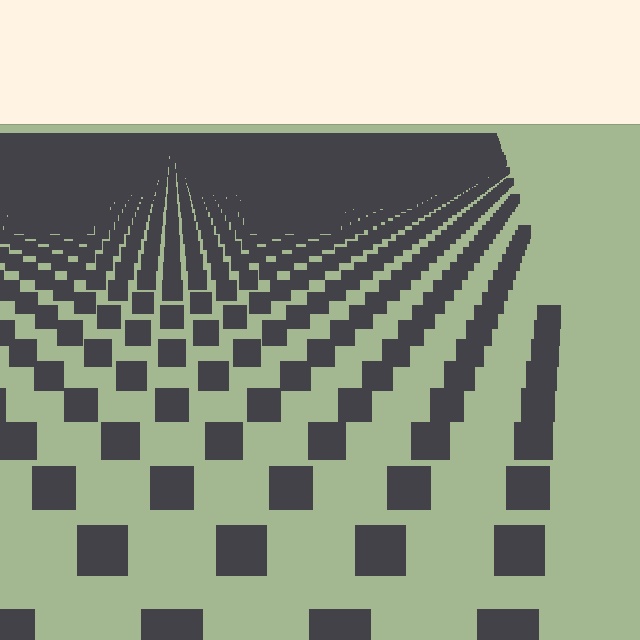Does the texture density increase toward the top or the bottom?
Density increases toward the top.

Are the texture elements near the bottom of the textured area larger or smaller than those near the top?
Larger. Near the bottom, elements are closer to the viewer and appear at a bigger on-screen size.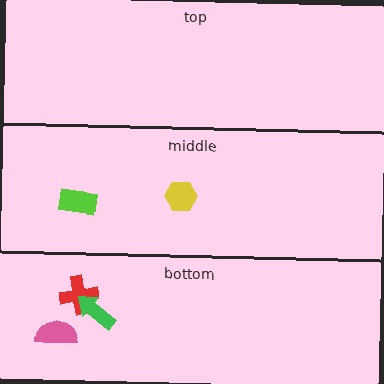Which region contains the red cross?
The bottom region.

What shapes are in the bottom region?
The red cross, the pink semicircle, the green arrow.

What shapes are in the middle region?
The yellow hexagon, the lime rectangle.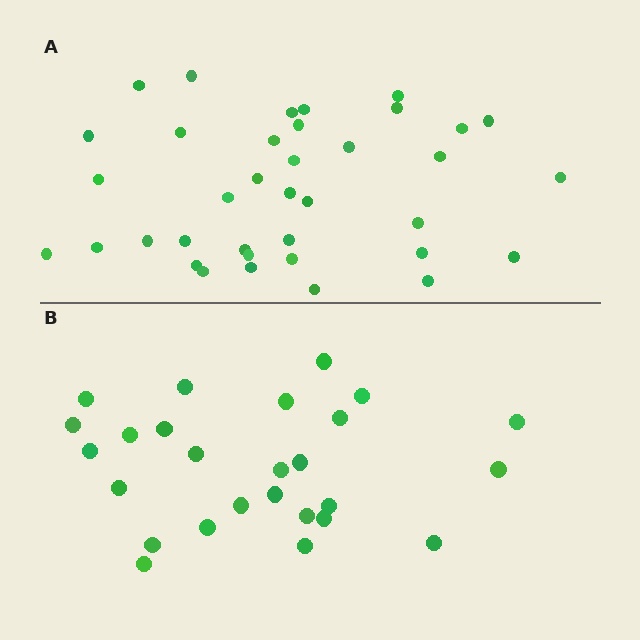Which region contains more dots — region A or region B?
Region A (the top region) has more dots.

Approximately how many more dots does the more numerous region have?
Region A has roughly 12 or so more dots than region B.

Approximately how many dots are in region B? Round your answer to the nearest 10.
About 30 dots. (The exact count is 26, which rounds to 30.)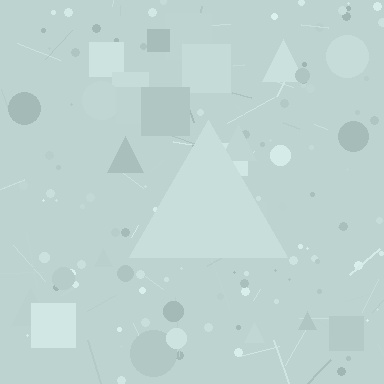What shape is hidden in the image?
A triangle is hidden in the image.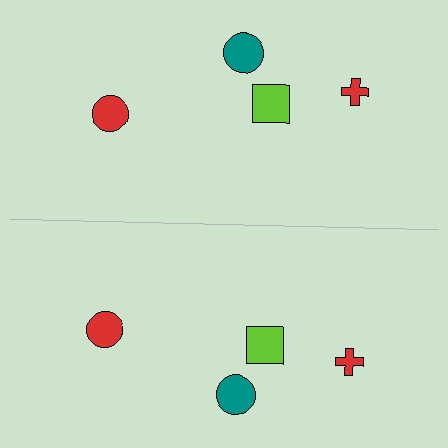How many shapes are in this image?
There are 8 shapes in this image.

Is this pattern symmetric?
Yes, this pattern has bilateral (reflection) symmetry.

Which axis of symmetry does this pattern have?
The pattern has a horizontal axis of symmetry running through the center of the image.